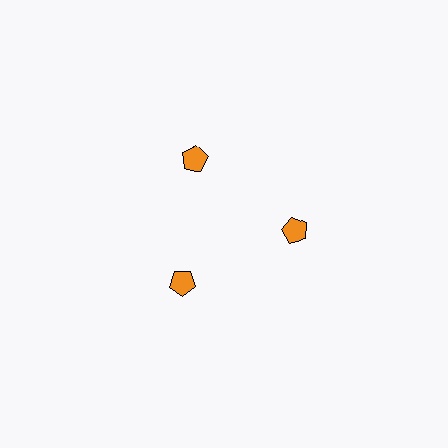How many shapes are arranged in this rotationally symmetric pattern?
There are 3 shapes, arranged in 3 groups of 1.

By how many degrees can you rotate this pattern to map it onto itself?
The pattern maps onto itself every 120 degrees of rotation.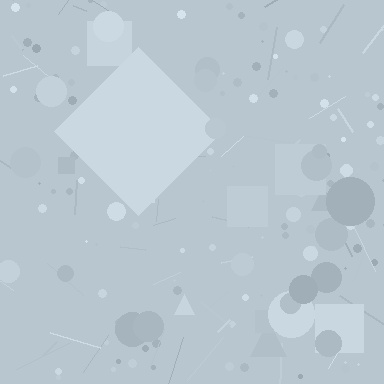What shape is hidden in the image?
A diamond is hidden in the image.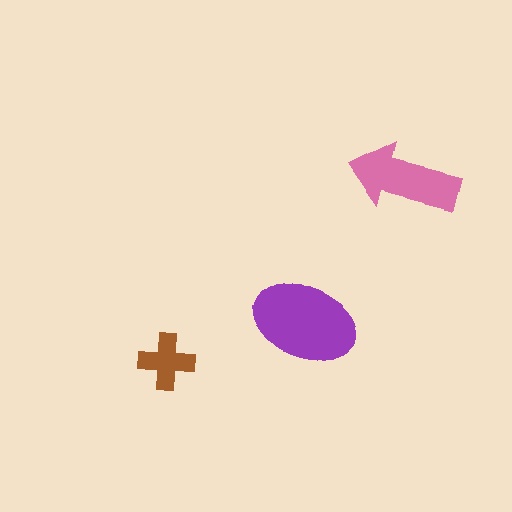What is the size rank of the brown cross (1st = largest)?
3rd.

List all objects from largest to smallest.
The purple ellipse, the pink arrow, the brown cross.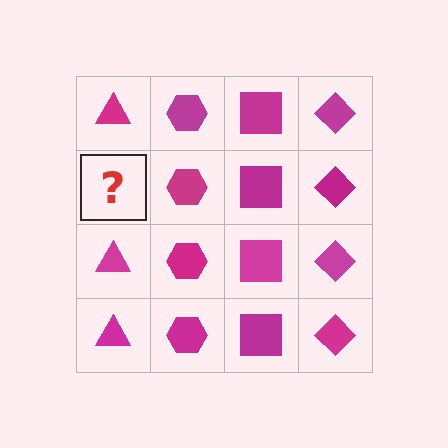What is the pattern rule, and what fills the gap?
The rule is that each column has a consistent shape. The gap should be filled with a magenta triangle.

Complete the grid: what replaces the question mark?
The question mark should be replaced with a magenta triangle.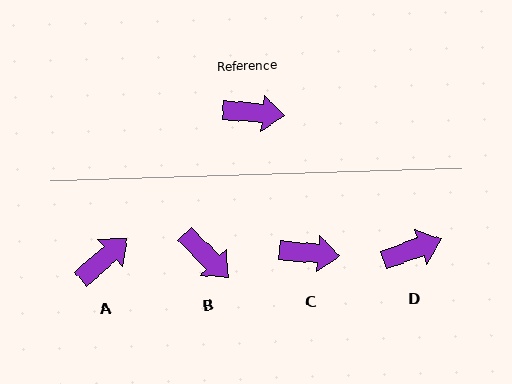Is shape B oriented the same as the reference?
No, it is off by about 40 degrees.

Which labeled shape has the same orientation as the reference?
C.